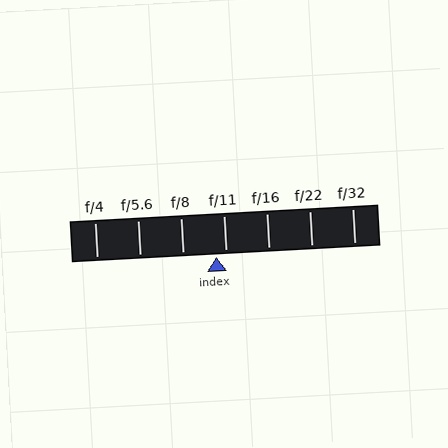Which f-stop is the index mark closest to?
The index mark is closest to f/11.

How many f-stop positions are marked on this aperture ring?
There are 7 f-stop positions marked.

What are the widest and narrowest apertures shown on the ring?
The widest aperture shown is f/4 and the narrowest is f/32.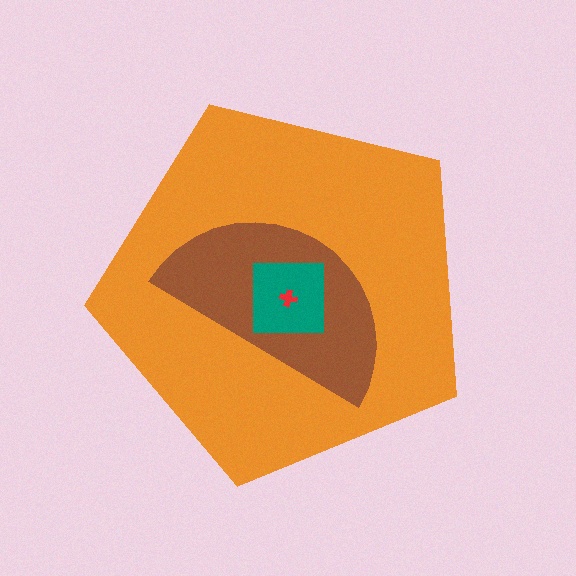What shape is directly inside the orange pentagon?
The brown semicircle.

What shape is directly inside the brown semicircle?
The teal square.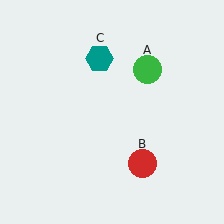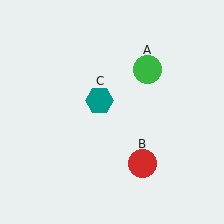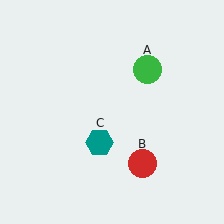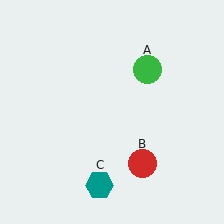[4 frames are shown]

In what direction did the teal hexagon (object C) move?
The teal hexagon (object C) moved down.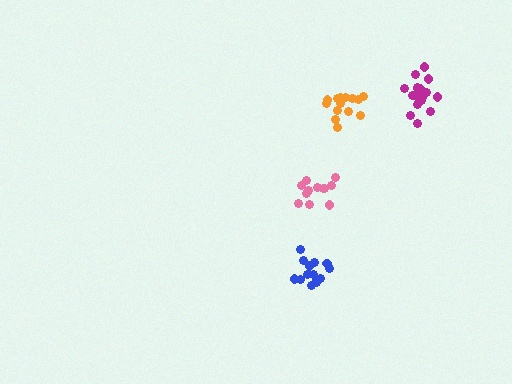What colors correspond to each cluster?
The clusters are colored: orange, blue, magenta, pink.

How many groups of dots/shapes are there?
There are 4 groups.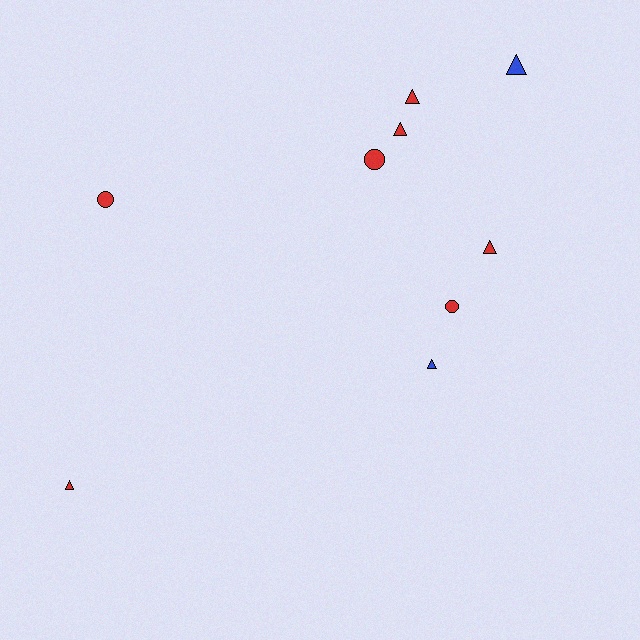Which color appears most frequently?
Red, with 7 objects.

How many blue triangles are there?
There are 2 blue triangles.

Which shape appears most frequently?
Triangle, with 6 objects.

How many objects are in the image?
There are 9 objects.